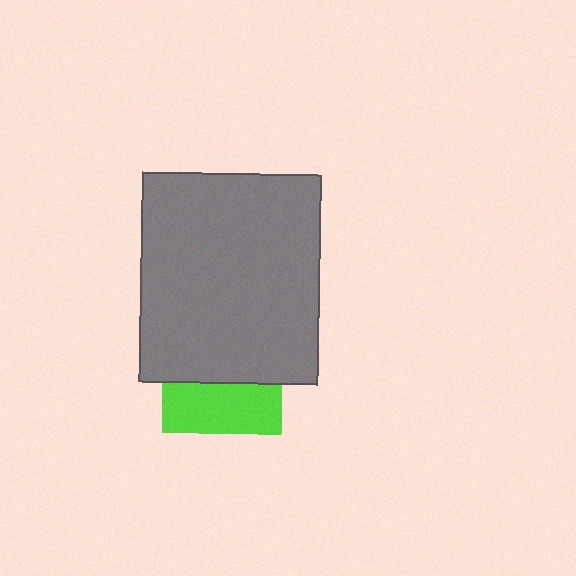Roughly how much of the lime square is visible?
A small part of it is visible (roughly 42%).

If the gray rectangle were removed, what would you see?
You would see the complete lime square.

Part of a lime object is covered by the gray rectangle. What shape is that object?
It is a square.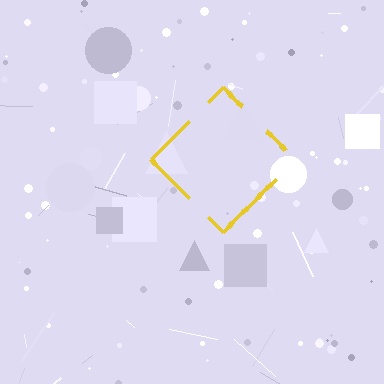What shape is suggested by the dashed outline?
The dashed outline suggests a diamond.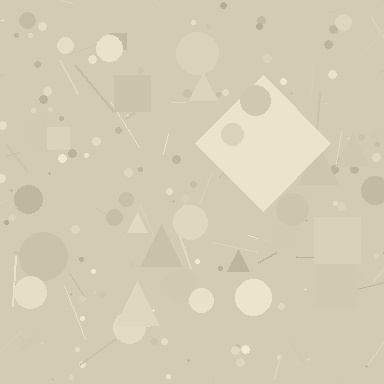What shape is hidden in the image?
A diamond is hidden in the image.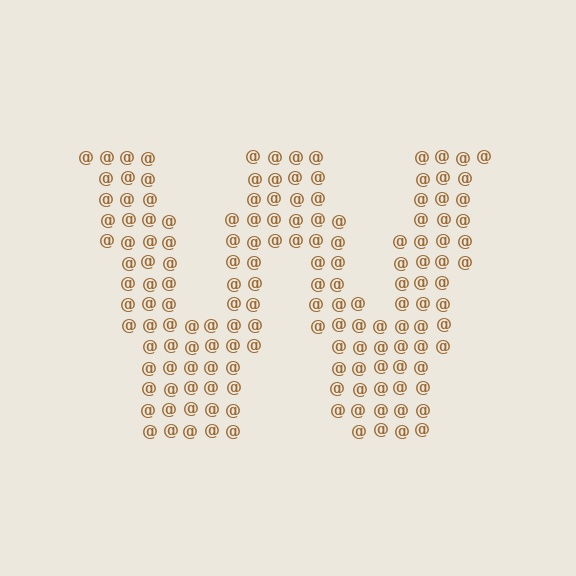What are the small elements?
The small elements are at signs.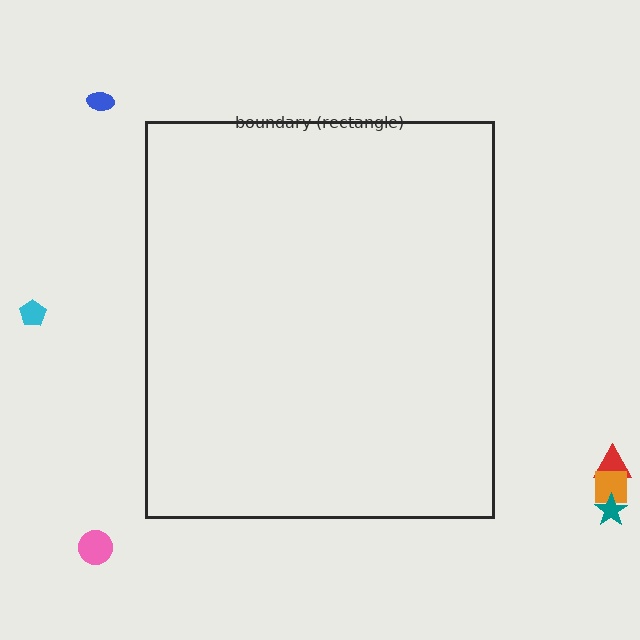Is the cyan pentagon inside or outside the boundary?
Outside.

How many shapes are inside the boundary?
0 inside, 6 outside.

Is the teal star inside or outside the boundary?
Outside.